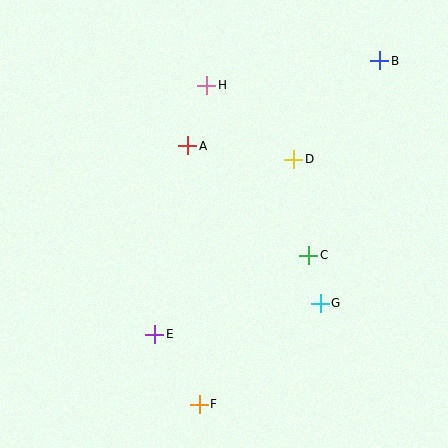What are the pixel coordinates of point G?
Point G is at (320, 303).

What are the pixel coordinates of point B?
Point B is at (380, 61).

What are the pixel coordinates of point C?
Point C is at (309, 255).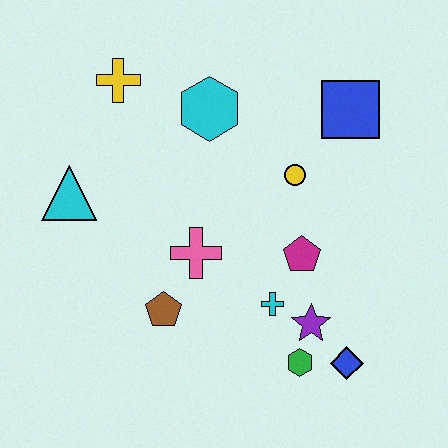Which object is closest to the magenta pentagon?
The cyan cross is closest to the magenta pentagon.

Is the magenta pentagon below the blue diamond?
No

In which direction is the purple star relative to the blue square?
The purple star is below the blue square.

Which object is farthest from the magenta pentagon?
The yellow cross is farthest from the magenta pentagon.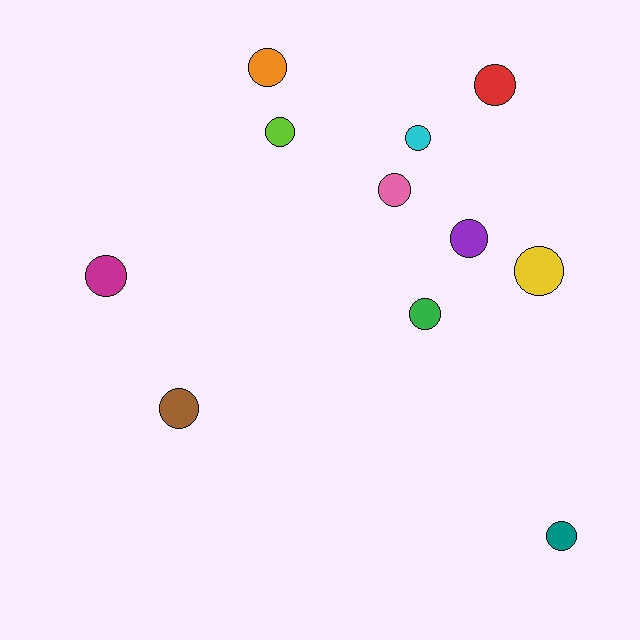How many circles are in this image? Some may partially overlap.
There are 11 circles.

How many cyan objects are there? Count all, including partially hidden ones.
There is 1 cyan object.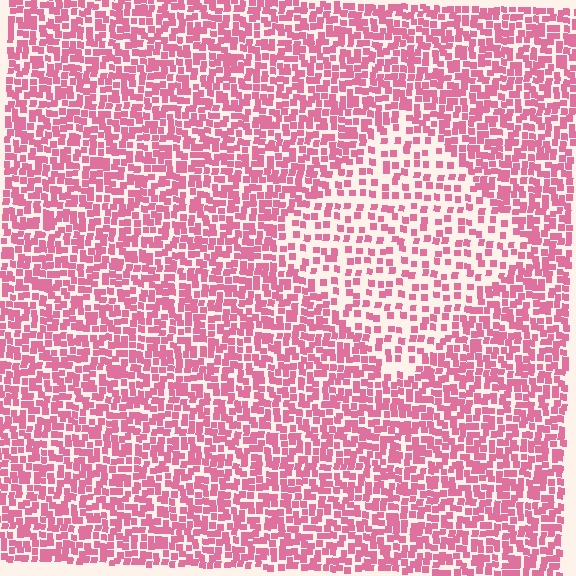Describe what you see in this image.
The image contains small pink elements arranged at two different densities. A diamond-shaped region is visible where the elements are less densely packed than the surrounding area.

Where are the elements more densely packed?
The elements are more densely packed outside the diamond boundary.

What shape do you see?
I see a diamond.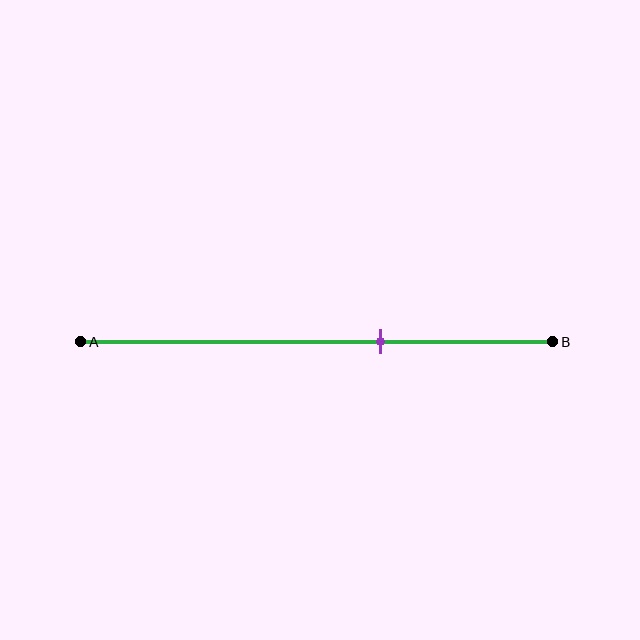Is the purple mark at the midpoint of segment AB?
No, the mark is at about 65% from A, not at the 50% midpoint.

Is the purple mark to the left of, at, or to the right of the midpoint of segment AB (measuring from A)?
The purple mark is to the right of the midpoint of segment AB.